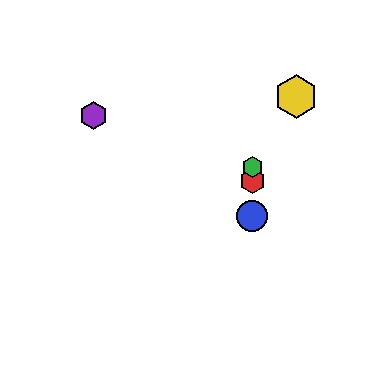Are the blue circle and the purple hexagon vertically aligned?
No, the blue circle is at x≈252 and the purple hexagon is at x≈93.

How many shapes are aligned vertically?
3 shapes (the red hexagon, the blue circle, the green hexagon) are aligned vertically.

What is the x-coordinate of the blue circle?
The blue circle is at x≈252.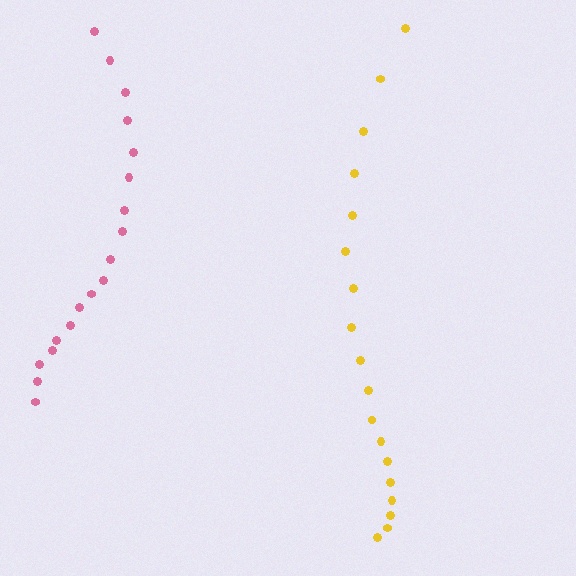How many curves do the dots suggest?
There are 2 distinct paths.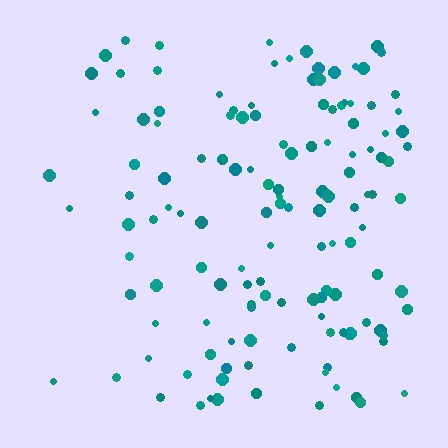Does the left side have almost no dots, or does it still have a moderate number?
Still a moderate number, just noticeably fewer than the right.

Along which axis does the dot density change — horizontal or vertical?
Horizontal.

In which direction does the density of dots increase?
From left to right, with the right side densest.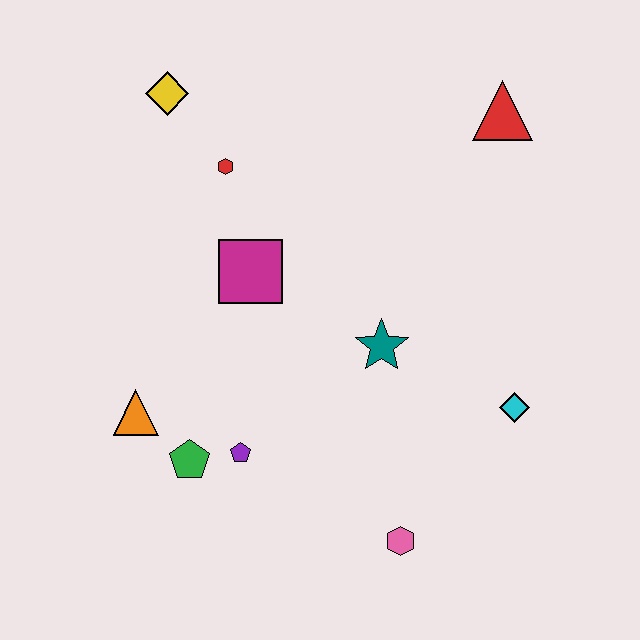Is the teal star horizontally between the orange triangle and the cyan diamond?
Yes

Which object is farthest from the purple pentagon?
The red triangle is farthest from the purple pentagon.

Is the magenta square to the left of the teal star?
Yes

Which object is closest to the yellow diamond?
The red hexagon is closest to the yellow diamond.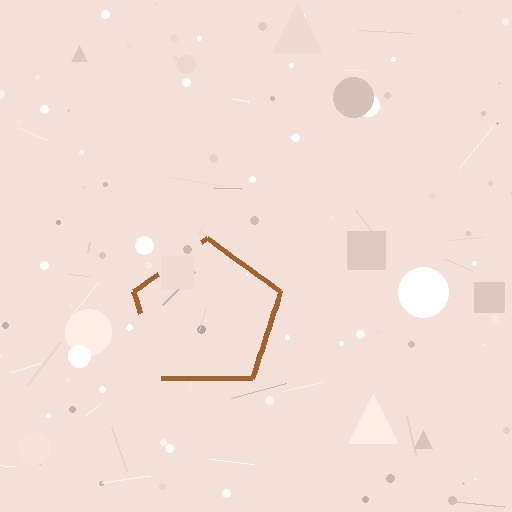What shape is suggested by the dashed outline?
The dashed outline suggests a pentagon.